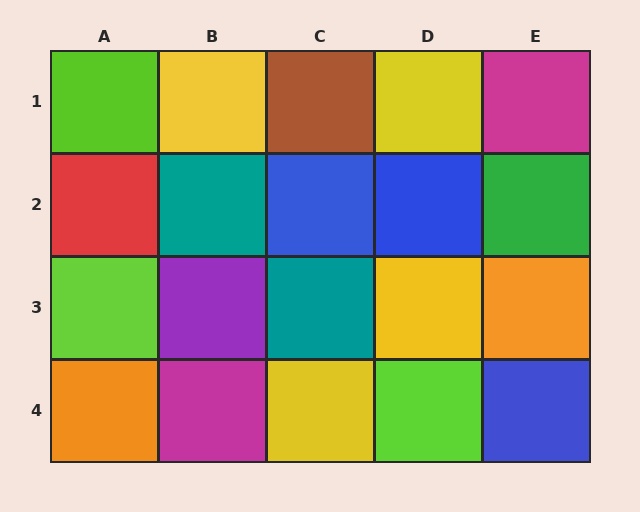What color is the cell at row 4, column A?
Orange.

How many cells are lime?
3 cells are lime.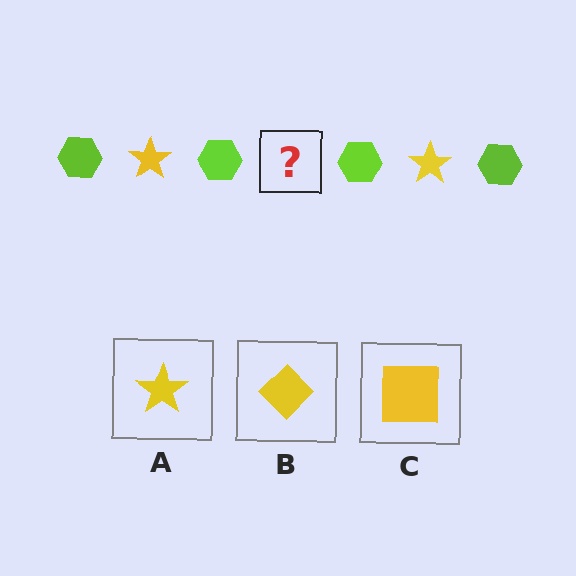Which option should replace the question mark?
Option A.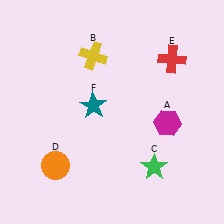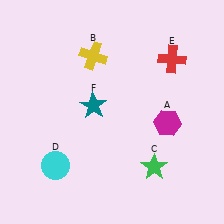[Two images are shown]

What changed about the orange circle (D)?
In Image 1, D is orange. In Image 2, it changed to cyan.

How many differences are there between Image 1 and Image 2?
There is 1 difference between the two images.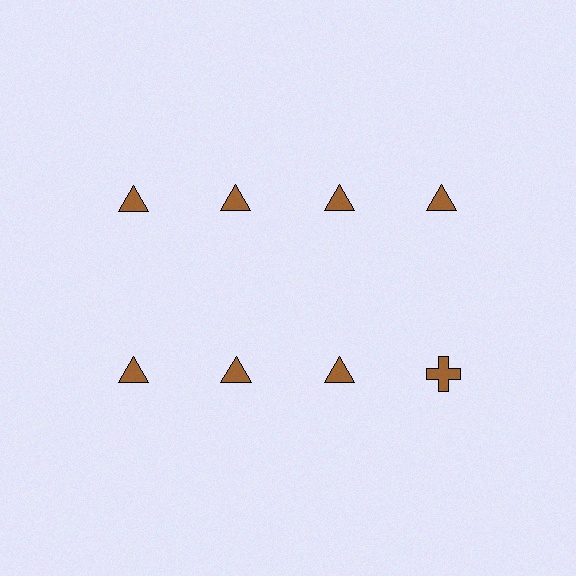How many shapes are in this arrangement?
There are 8 shapes arranged in a grid pattern.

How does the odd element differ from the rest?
It has a different shape: cross instead of triangle.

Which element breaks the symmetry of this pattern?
The brown cross in the second row, second from right column breaks the symmetry. All other shapes are brown triangles.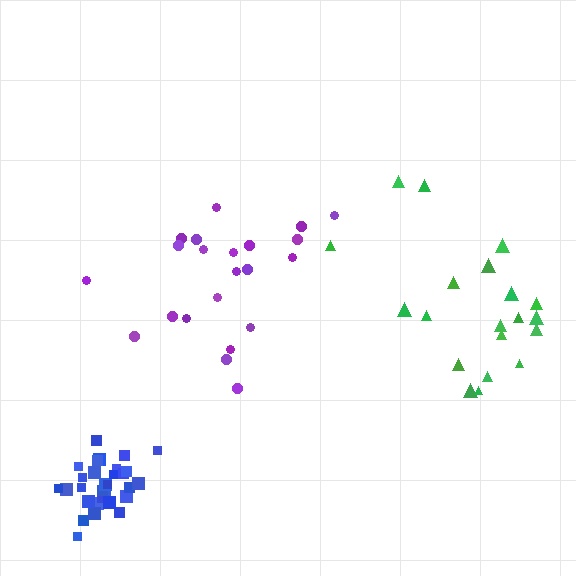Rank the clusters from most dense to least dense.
blue, purple, green.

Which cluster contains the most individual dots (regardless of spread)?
Blue (31).